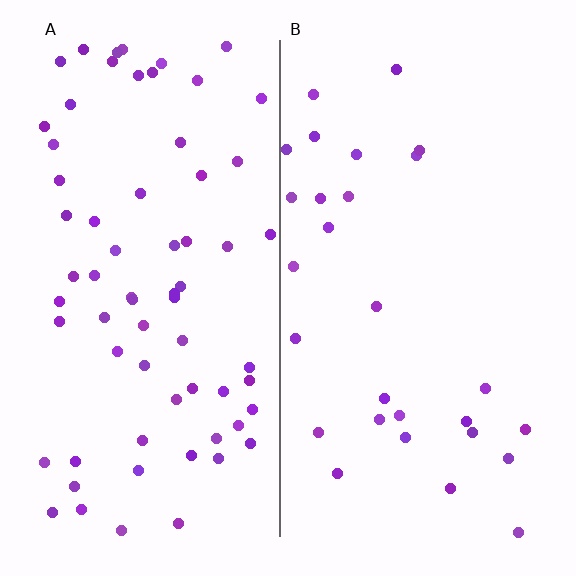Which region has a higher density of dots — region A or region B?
A (the left).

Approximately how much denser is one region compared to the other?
Approximately 2.4× — region A over region B.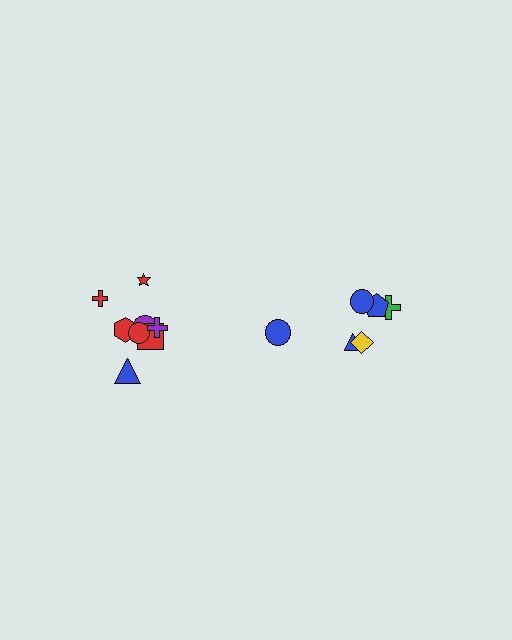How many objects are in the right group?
There are 6 objects.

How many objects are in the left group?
There are 8 objects.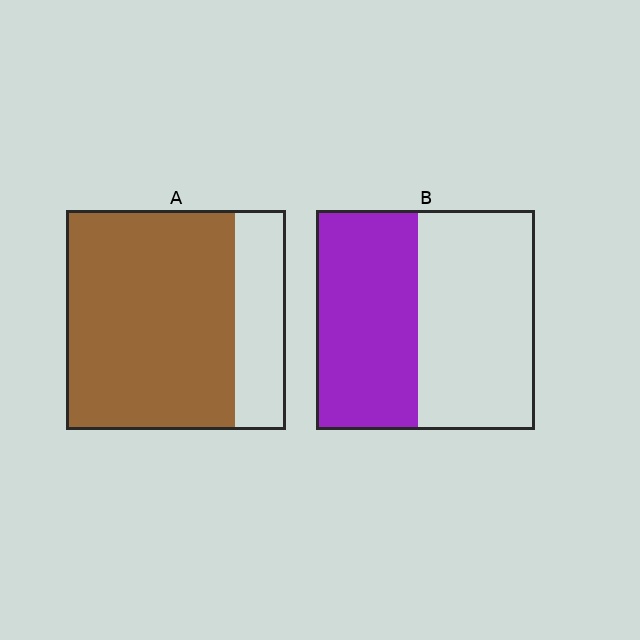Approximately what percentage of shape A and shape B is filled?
A is approximately 75% and B is approximately 45%.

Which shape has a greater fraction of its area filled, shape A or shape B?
Shape A.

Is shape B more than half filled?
Roughly half.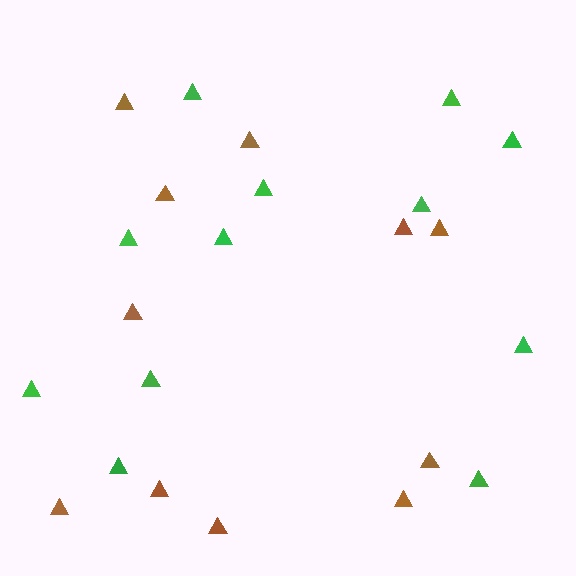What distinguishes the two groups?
There are 2 groups: one group of brown triangles (11) and one group of green triangles (12).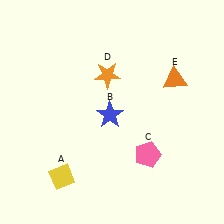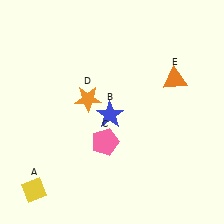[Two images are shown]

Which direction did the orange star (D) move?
The orange star (D) moved down.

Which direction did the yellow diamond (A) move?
The yellow diamond (A) moved left.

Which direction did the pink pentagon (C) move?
The pink pentagon (C) moved left.